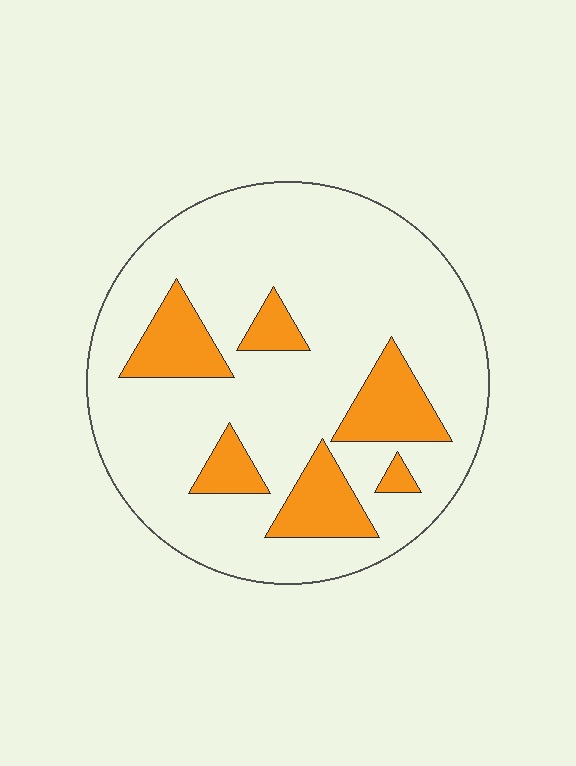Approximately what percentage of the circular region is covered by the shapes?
Approximately 20%.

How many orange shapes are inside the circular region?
6.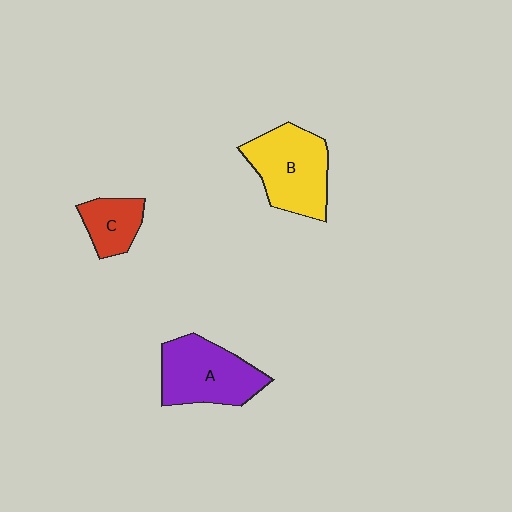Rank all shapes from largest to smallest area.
From largest to smallest: B (yellow), A (purple), C (red).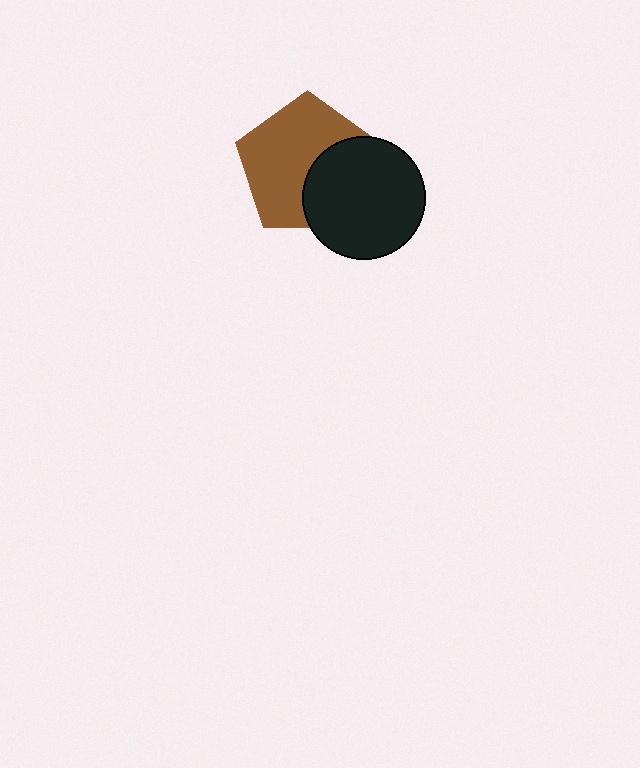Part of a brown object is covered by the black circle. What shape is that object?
It is a pentagon.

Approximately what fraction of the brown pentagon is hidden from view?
Roughly 37% of the brown pentagon is hidden behind the black circle.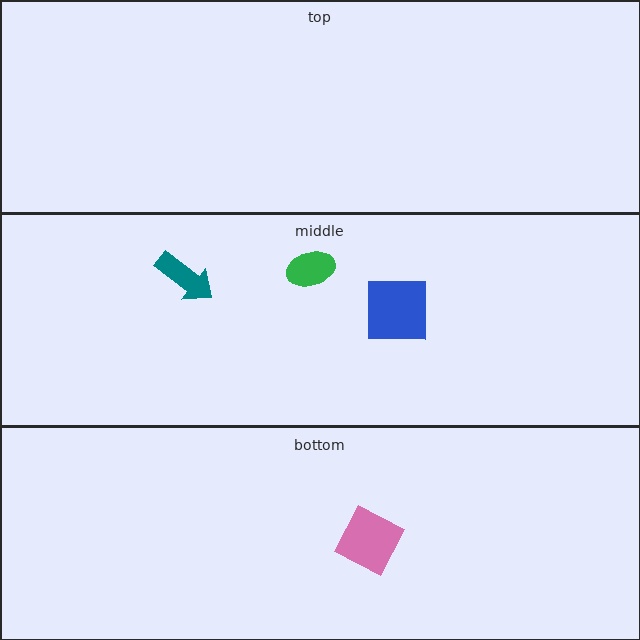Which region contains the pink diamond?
The bottom region.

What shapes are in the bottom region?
The pink diamond.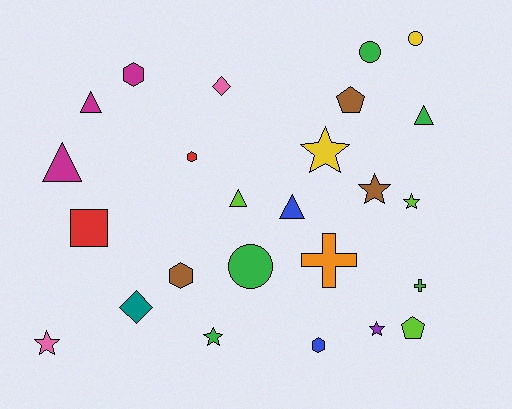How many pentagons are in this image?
There are 2 pentagons.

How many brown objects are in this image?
There are 3 brown objects.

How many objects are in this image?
There are 25 objects.